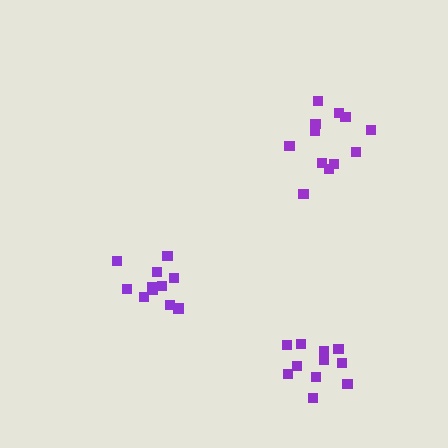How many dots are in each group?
Group 1: 12 dots, Group 2: 11 dots, Group 3: 11 dots (34 total).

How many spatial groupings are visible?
There are 3 spatial groupings.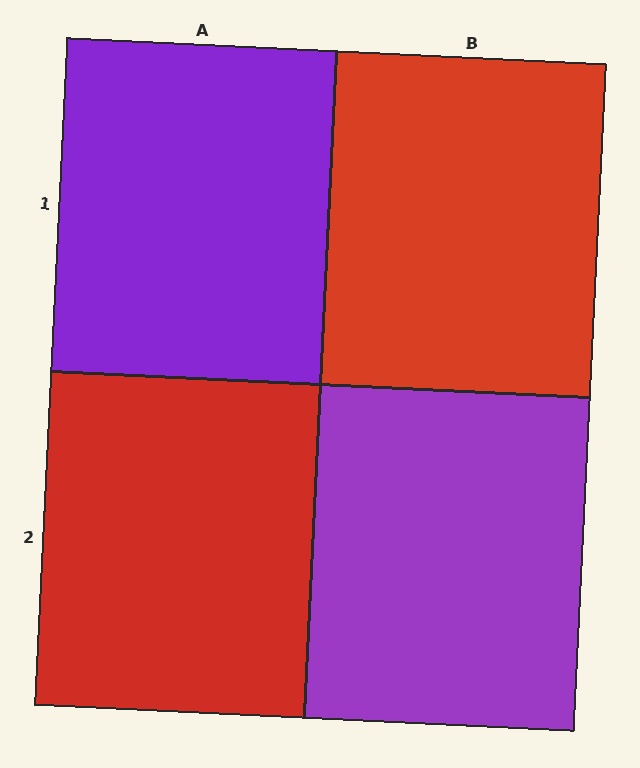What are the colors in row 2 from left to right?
Red, purple.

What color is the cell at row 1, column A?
Purple.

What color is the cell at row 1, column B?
Red.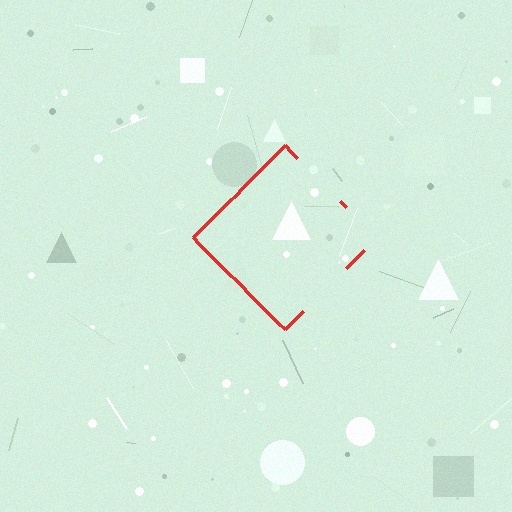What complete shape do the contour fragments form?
The contour fragments form a diamond.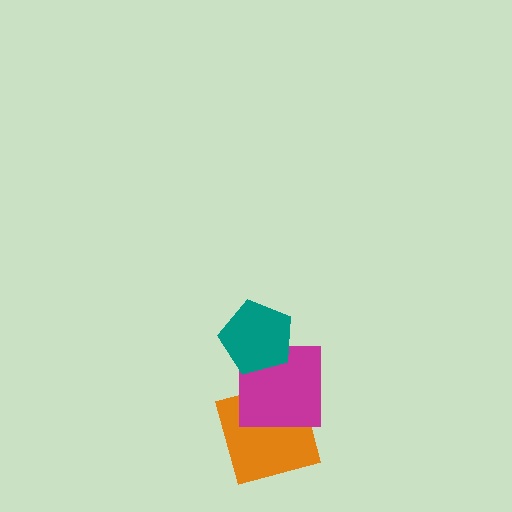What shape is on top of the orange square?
The magenta square is on top of the orange square.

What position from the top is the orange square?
The orange square is 3rd from the top.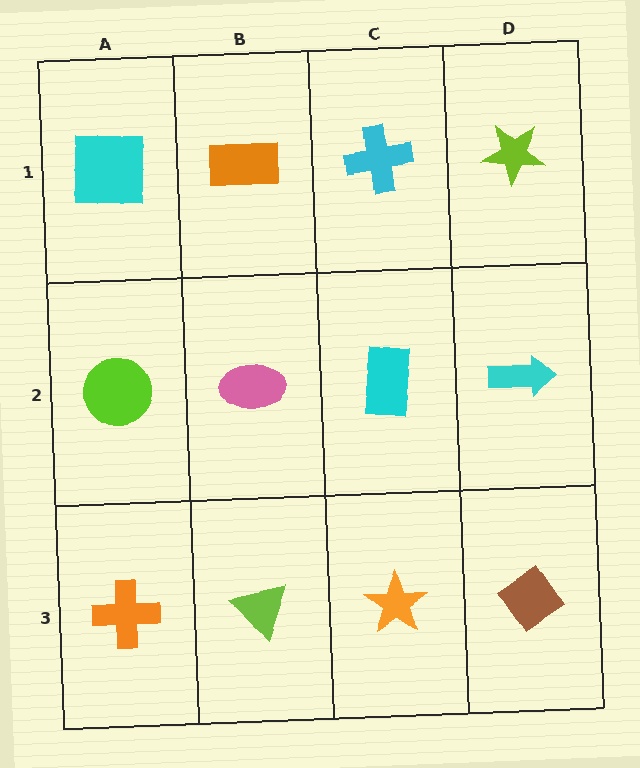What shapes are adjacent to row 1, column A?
A lime circle (row 2, column A), an orange rectangle (row 1, column B).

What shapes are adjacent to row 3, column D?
A cyan arrow (row 2, column D), an orange star (row 3, column C).